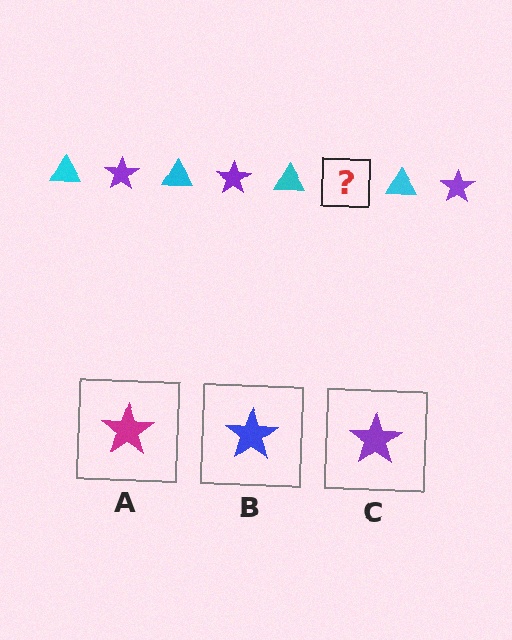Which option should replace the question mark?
Option C.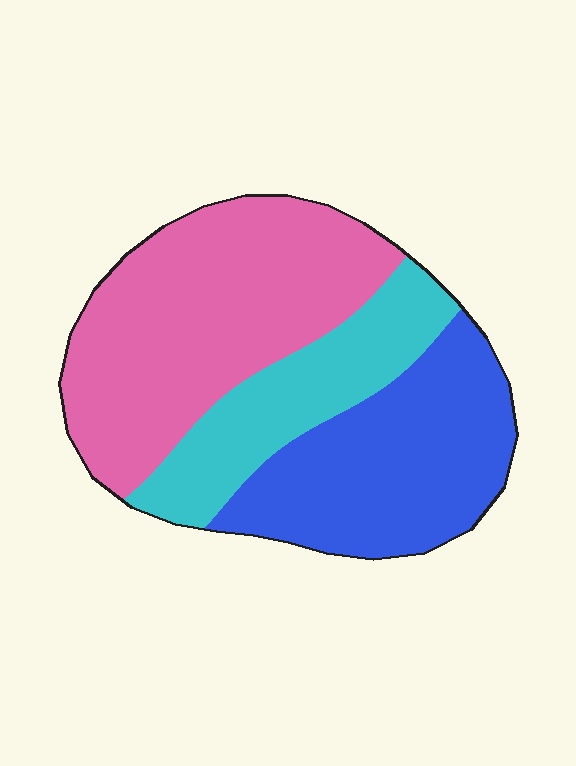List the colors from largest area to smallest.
From largest to smallest: pink, blue, cyan.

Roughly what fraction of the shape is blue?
Blue takes up about one third (1/3) of the shape.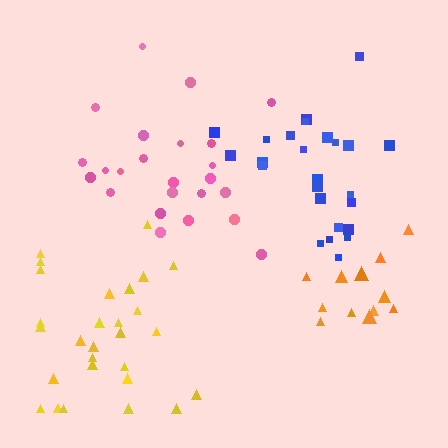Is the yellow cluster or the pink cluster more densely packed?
Yellow.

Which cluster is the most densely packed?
Blue.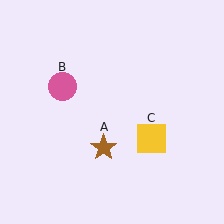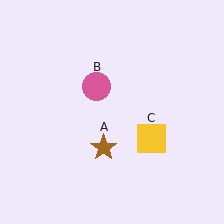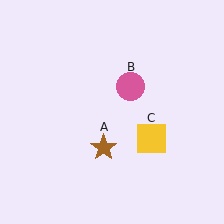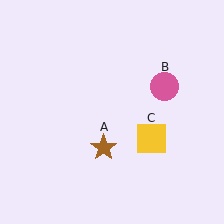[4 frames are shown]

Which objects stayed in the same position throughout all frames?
Brown star (object A) and yellow square (object C) remained stationary.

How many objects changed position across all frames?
1 object changed position: pink circle (object B).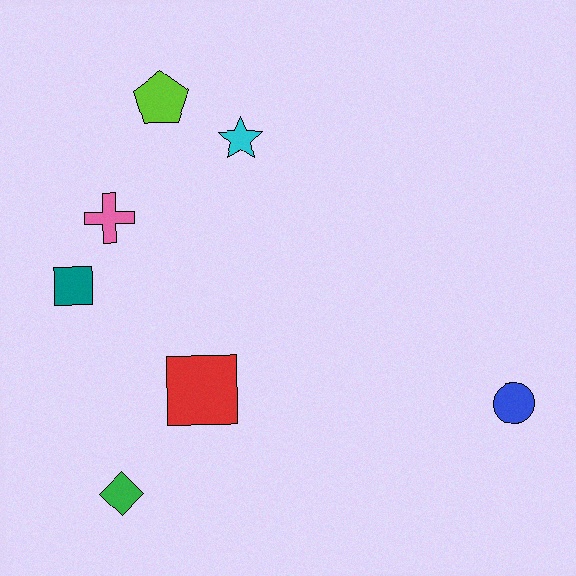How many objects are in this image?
There are 7 objects.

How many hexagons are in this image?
There are no hexagons.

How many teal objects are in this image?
There is 1 teal object.